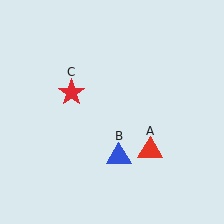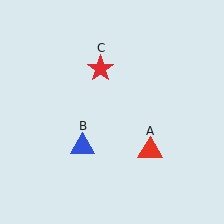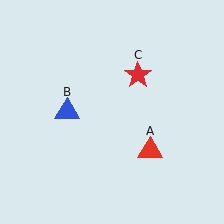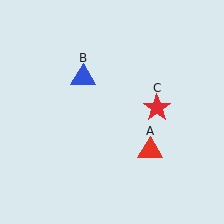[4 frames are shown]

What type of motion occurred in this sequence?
The blue triangle (object B), red star (object C) rotated clockwise around the center of the scene.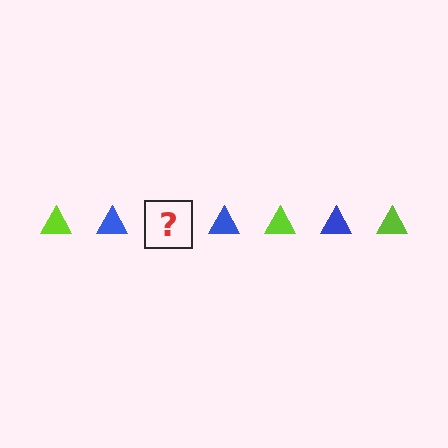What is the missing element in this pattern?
The missing element is a lime triangle.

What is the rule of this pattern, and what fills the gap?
The rule is that the pattern cycles through lime, blue triangles. The gap should be filled with a lime triangle.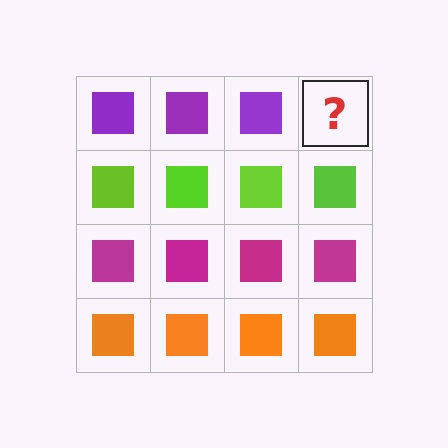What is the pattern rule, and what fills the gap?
The rule is that each row has a consistent color. The gap should be filled with a purple square.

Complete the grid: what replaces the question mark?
The question mark should be replaced with a purple square.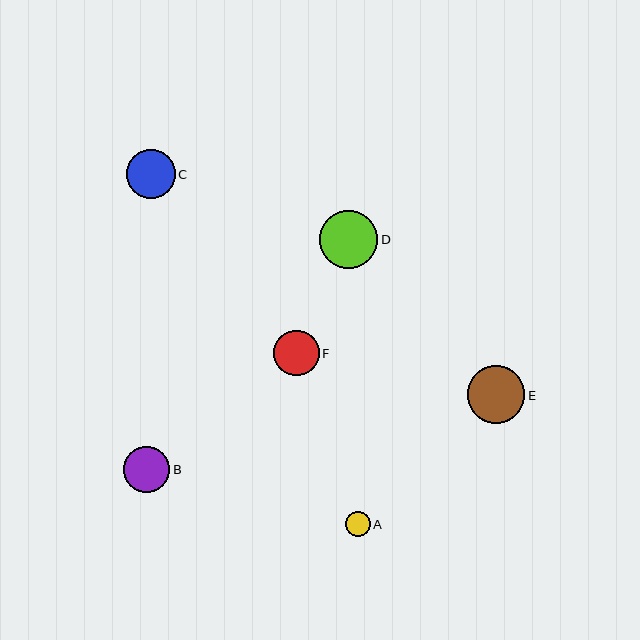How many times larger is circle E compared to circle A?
Circle E is approximately 2.3 times the size of circle A.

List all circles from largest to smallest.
From largest to smallest: D, E, C, B, F, A.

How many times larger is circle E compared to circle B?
Circle E is approximately 1.2 times the size of circle B.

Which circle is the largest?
Circle D is the largest with a size of approximately 58 pixels.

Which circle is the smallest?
Circle A is the smallest with a size of approximately 25 pixels.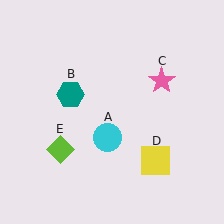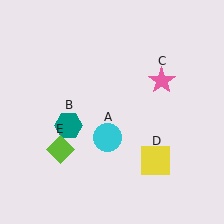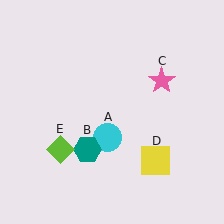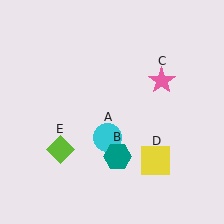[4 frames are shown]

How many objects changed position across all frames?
1 object changed position: teal hexagon (object B).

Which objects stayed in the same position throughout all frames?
Cyan circle (object A) and pink star (object C) and yellow square (object D) and lime diamond (object E) remained stationary.